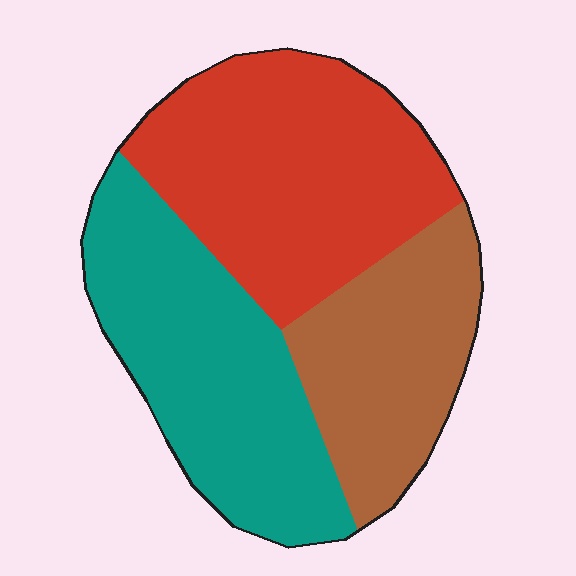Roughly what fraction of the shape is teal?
Teal covers 36% of the shape.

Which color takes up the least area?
Brown, at roughly 25%.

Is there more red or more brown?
Red.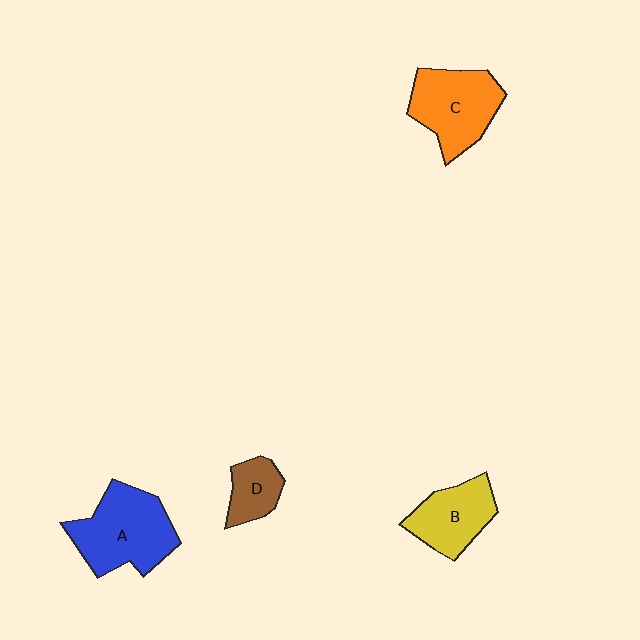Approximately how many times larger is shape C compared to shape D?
Approximately 2.0 times.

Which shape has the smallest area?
Shape D (brown).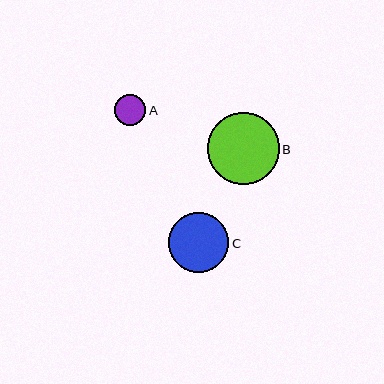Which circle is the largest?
Circle B is the largest with a size of approximately 72 pixels.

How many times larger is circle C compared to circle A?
Circle C is approximately 1.9 times the size of circle A.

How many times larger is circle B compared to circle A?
Circle B is approximately 2.3 times the size of circle A.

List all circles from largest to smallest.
From largest to smallest: B, C, A.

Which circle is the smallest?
Circle A is the smallest with a size of approximately 31 pixels.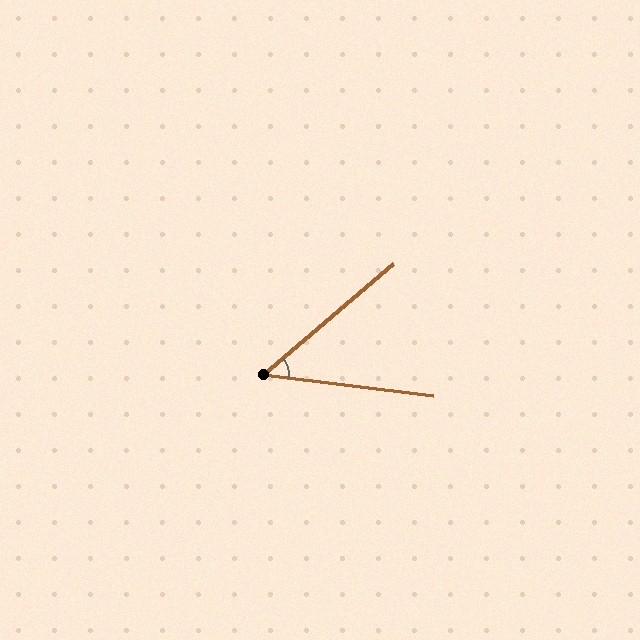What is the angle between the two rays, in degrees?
Approximately 48 degrees.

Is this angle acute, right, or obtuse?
It is acute.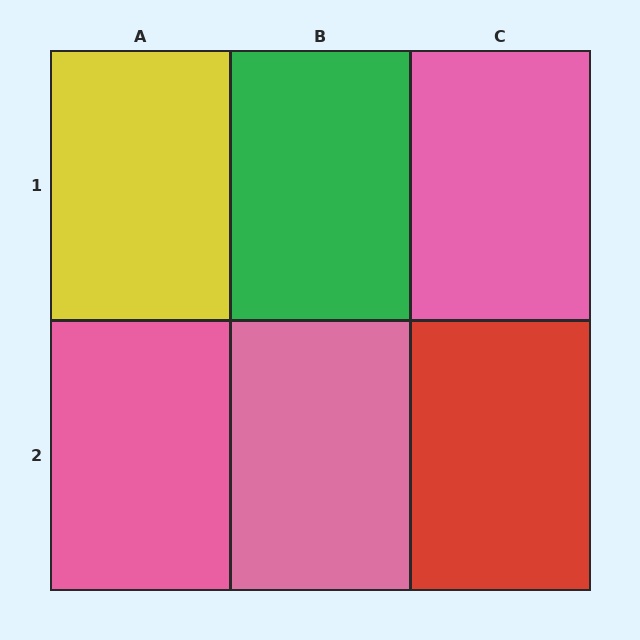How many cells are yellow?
1 cell is yellow.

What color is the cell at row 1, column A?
Yellow.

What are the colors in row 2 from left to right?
Pink, pink, red.